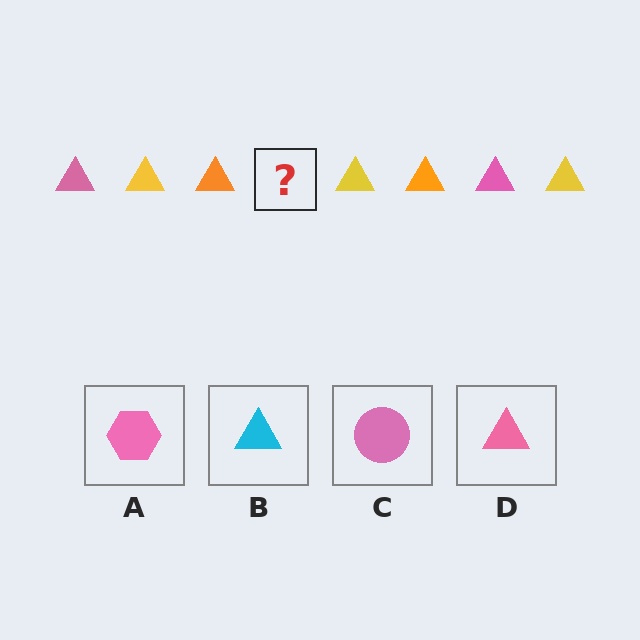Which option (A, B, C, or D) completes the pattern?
D.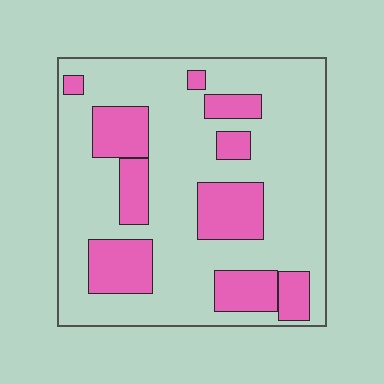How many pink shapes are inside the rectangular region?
10.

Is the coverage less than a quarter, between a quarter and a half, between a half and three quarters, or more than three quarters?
Between a quarter and a half.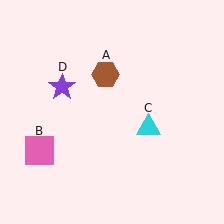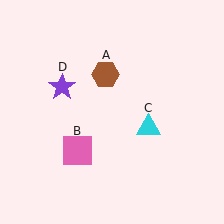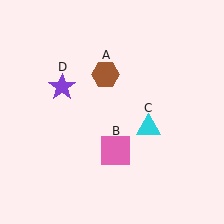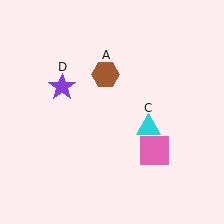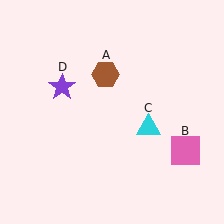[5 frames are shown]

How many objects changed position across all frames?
1 object changed position: pink square (object B).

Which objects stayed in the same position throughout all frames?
Brown hexagon (object A) and cyan triangle (object C) and purple star (object D) remained stationary.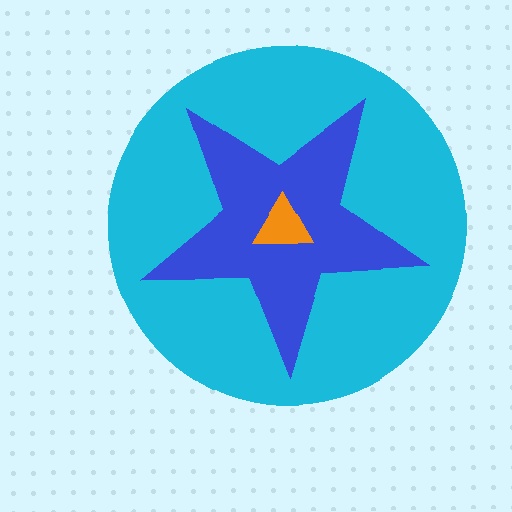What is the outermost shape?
The cyan circle.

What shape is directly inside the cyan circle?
The blue star.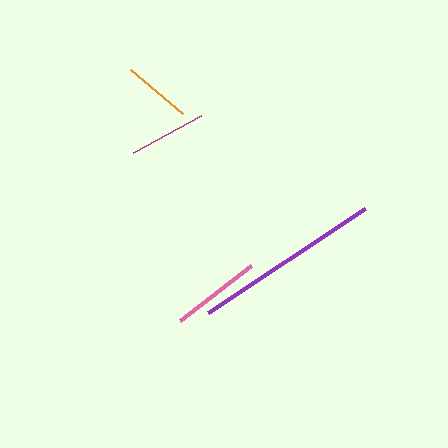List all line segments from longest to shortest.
From longest to shortest: purple, pink, magenta, orange.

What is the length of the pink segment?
The pink segment is approximately 89 pixels long.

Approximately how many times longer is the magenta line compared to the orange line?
The magenta line is approximately 1.1 times the length of the orange line.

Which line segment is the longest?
The purple line is the longest at approximately 188 pixels.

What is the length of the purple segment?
The purple segment is approximately 188 pixels long.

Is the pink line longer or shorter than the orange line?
The pink line is longer than the orange line.